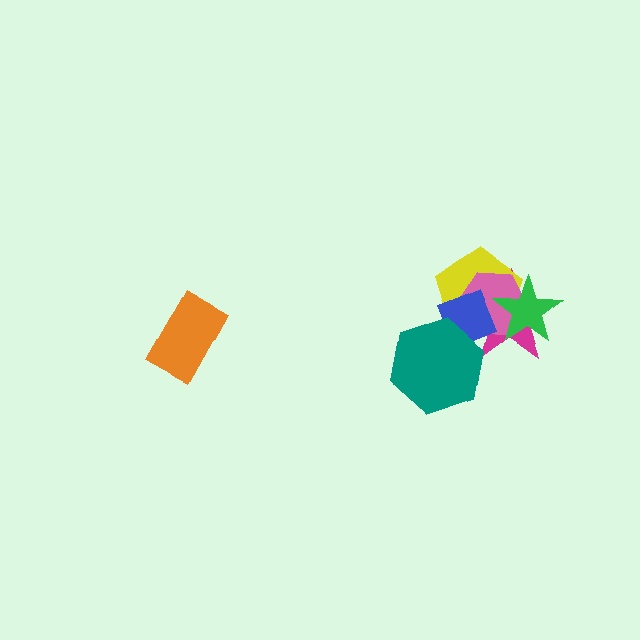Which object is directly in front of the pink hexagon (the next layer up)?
The blue diamond is directly in front of the pink hexagon.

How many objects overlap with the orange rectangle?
0 objects overlap with the orange rectangle.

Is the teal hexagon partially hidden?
No, no other shape covers it.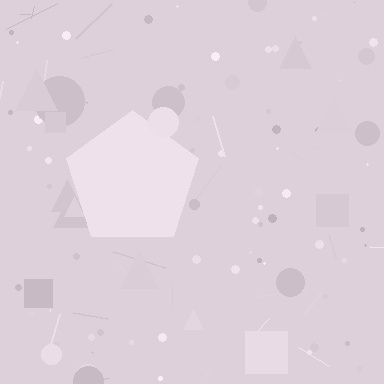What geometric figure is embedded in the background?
A pentagon is embedded in the background.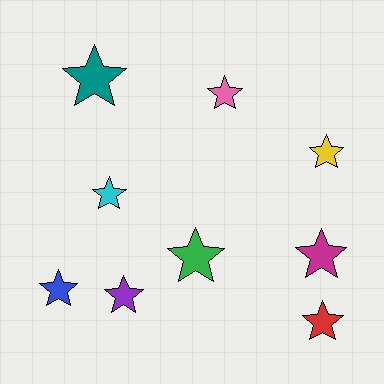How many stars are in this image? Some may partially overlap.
There are 9 stars.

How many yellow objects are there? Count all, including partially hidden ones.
There is 1 yellow object.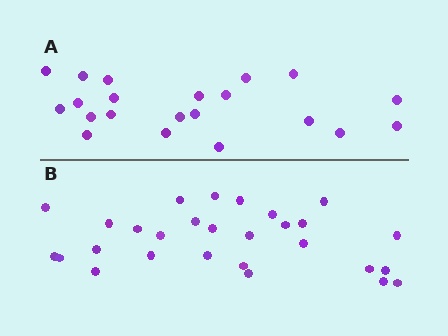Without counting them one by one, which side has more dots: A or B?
Region B (the bottom region) has more dots.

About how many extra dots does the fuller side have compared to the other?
Region B has roughly 8 or so more dots than region A.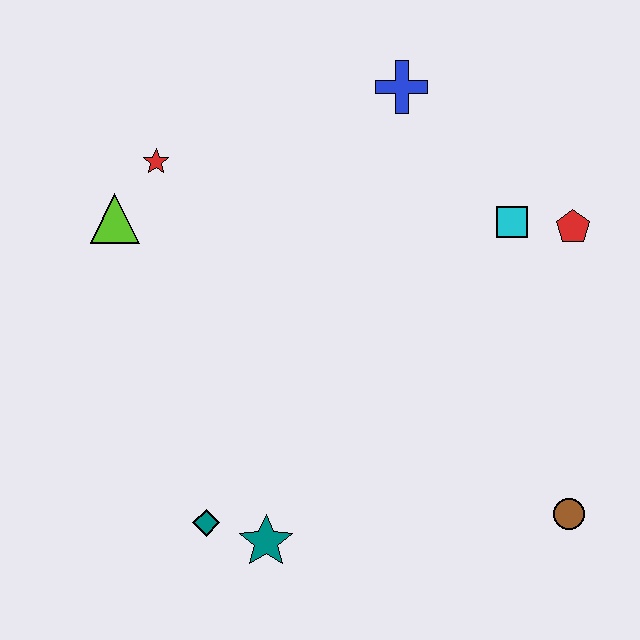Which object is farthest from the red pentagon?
The teal diamond is farthest from the red pentagon.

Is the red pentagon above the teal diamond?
Yes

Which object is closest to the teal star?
The teal diamond is closest to the teal star.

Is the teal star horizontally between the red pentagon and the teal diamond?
Yes